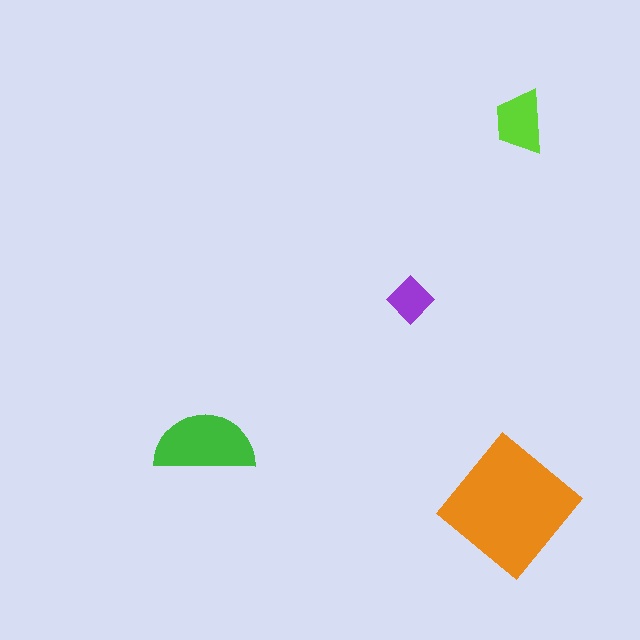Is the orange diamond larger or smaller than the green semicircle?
Larger.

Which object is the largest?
The orange diamond.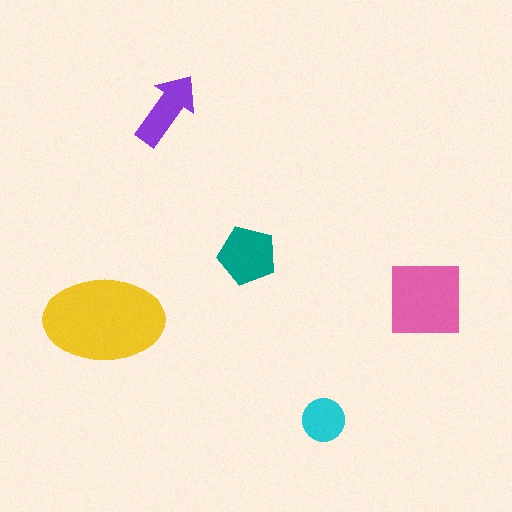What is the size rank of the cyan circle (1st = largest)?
5th.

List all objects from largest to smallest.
The yellow ellipse, the pink square, the teal pentagon, the purple arrow, the cyan circle.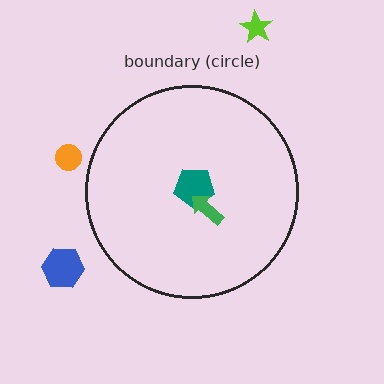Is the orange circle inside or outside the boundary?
Outside.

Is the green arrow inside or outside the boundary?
Inside.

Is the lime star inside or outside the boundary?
Outside.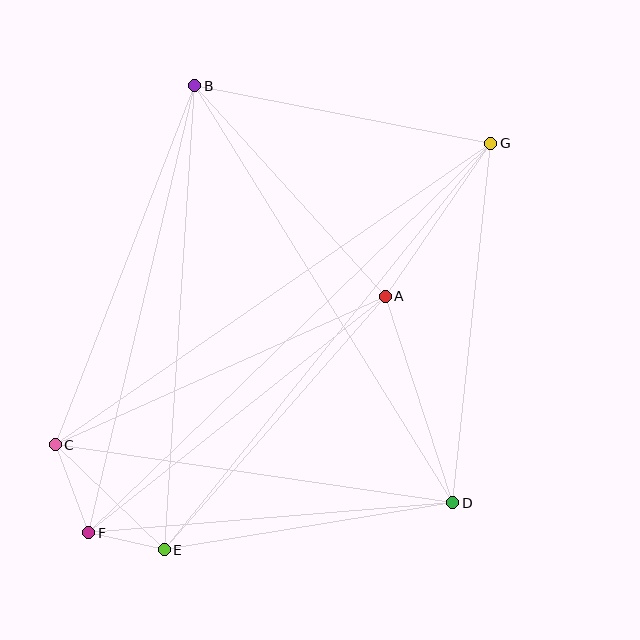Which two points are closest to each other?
Points E and F are closest to each other.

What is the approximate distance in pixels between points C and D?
The distance between C and D is approximately 402 pixels.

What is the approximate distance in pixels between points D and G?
The distance between D and G is approximately 362 pixels.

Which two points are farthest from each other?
Points F and G are farthest from each other.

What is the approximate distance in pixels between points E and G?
The distance between E and G is approximately 522 pixels.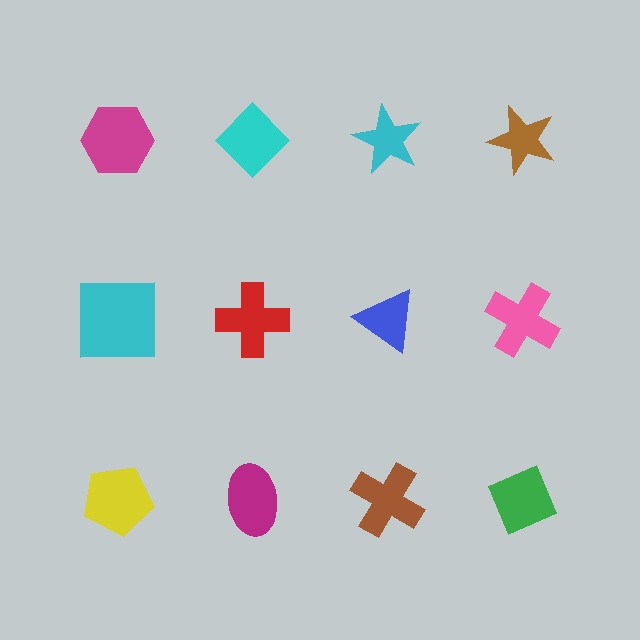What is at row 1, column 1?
A magenta hexagon.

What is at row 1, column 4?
A brown star.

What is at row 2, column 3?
A blue triangle.